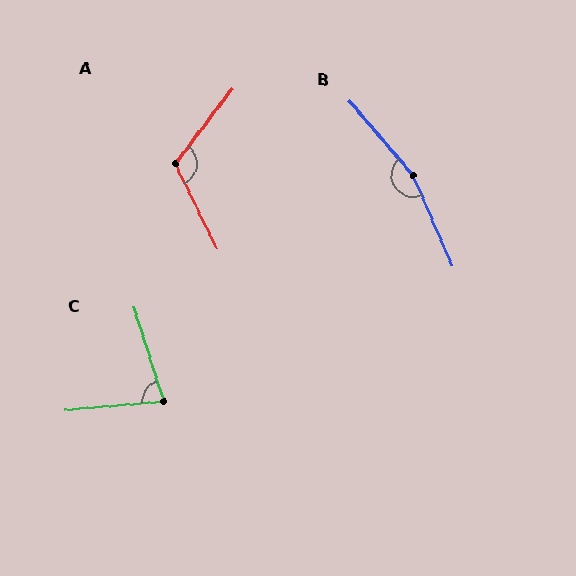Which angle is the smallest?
C, at approximately 78 degrees.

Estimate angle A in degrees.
Approximately 117 degrees.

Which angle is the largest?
B, at approximately 163 degrees.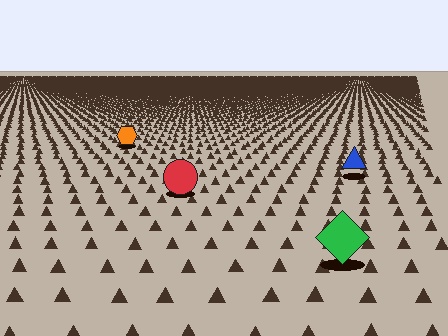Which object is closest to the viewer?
The green diamond is closest. The texture marks near it are larger and more spread out.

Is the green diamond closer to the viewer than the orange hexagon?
Yes. The green diamond is closer — you can tell from the texture gradient: the ground texture is coarser near it.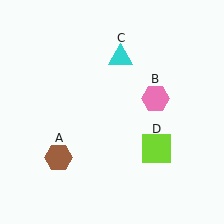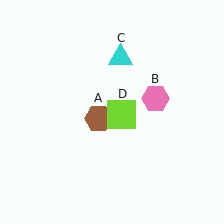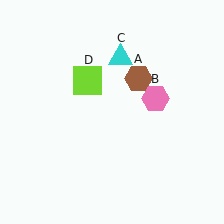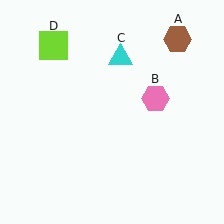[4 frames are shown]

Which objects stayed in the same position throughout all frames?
Pink hexagon (object B) and cyan triangle (object C) remained stationary.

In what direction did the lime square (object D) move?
The lime square (object D) moved up and to the left.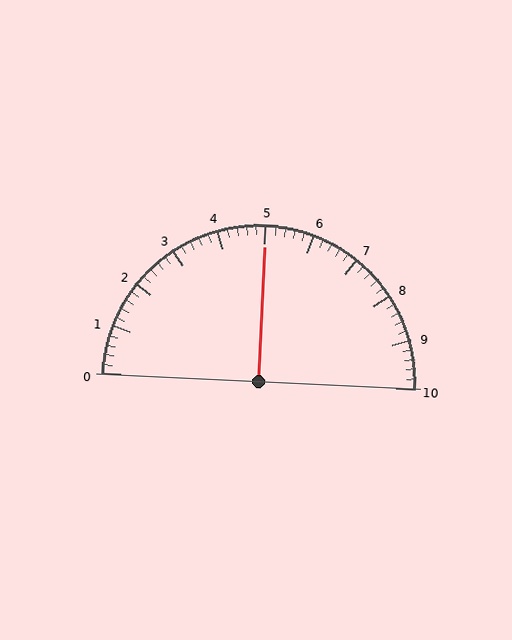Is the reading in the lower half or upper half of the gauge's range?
The reading is in the upper half of the range (0 to 10).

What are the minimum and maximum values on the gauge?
The gauge ranges from 0 to 10.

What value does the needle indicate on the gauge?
The needle indicates approximately 5.0.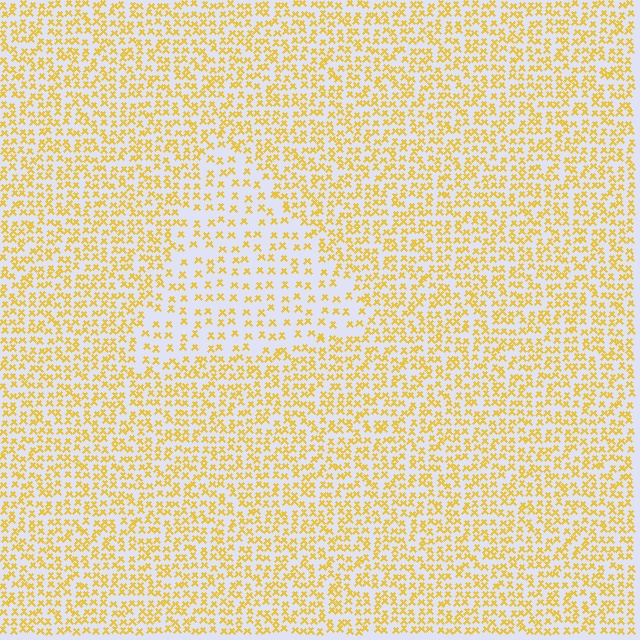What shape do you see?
I see a triangle.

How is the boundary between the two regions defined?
The boundary is defined by a change in element density (approximately 1.9x ratio). All elements are the same color, size, and shape.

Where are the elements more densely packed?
The elements are more densely packed outside the triangle boundary.